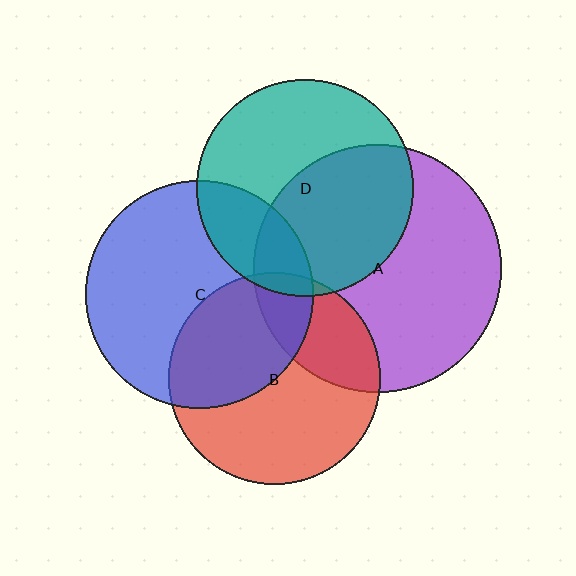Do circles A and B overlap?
Yes.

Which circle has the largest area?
Circle A (purple).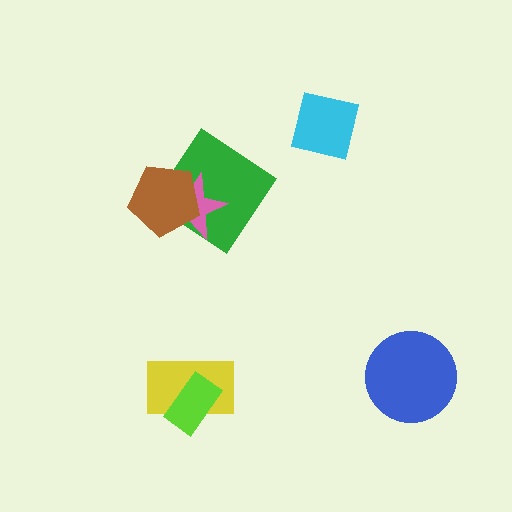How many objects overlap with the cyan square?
0 objects overlap with the cyan square.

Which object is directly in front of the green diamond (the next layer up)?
The pink star is directly in front of the green diamond.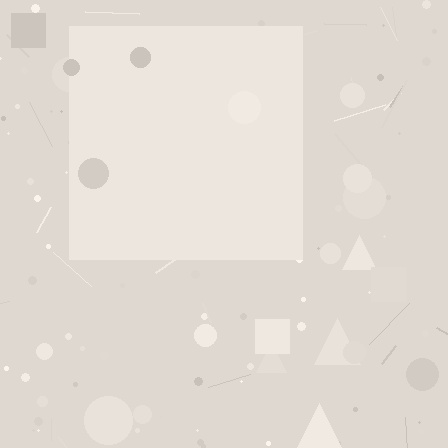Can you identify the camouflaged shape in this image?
The camouflaged shape is a square.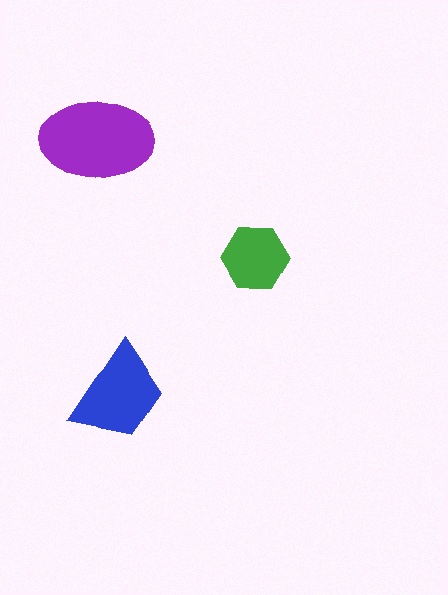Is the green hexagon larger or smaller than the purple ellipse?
Smaller.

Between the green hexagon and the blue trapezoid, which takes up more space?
The blue trapezoid.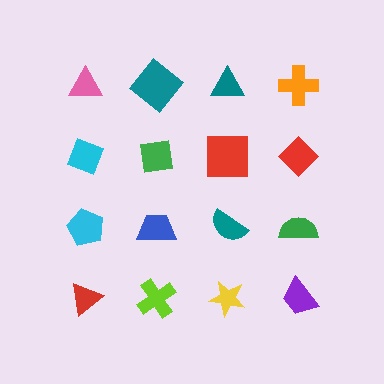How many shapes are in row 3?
4 shapes.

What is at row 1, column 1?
A pink triangle.